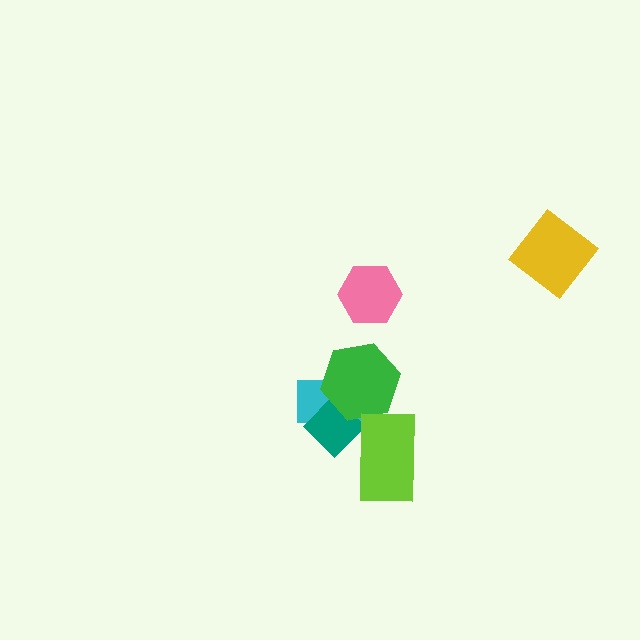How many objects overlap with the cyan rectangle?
2 objects overlap with the cyan rectangle.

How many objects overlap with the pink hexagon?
0 objects overlap with the pink hexagon.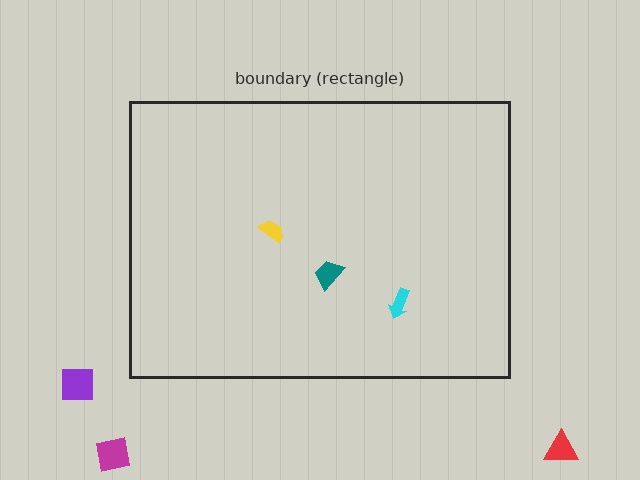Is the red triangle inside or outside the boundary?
Outside.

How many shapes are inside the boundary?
3 inside, 3 outside.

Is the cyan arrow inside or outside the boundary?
Inside.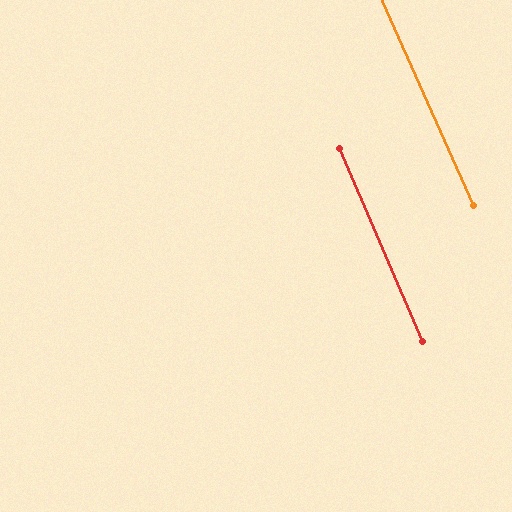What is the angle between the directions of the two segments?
Approximately 1 degree.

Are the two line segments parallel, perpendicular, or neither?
Parallel — their directions differ by only 0.8°.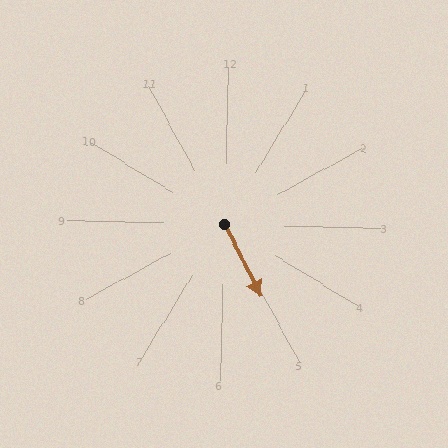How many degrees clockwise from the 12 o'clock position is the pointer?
Approximately 151 degrees.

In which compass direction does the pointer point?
Southeast.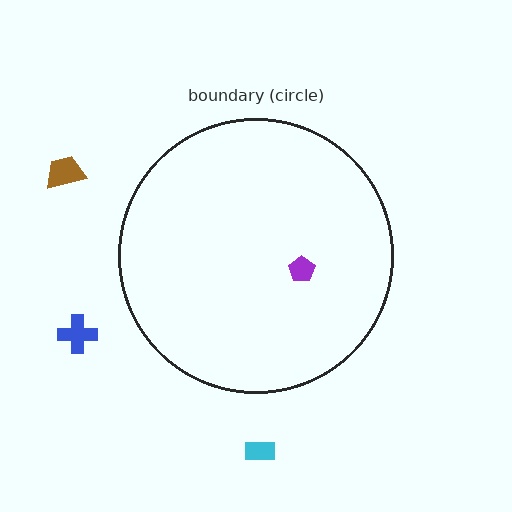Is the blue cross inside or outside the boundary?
Outside.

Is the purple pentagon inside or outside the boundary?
Inside.